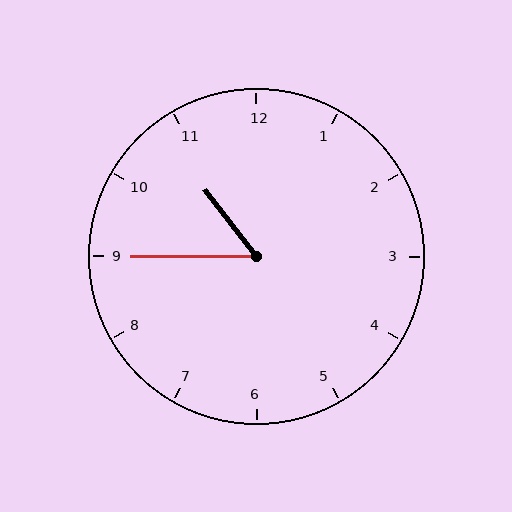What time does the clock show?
10:45.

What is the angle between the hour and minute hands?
Approximately 52 degrees.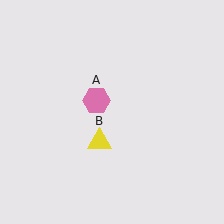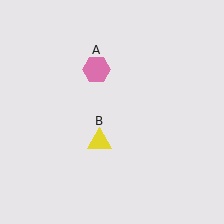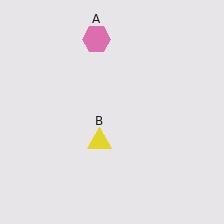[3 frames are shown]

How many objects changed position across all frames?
1 object changed position: pink hexagon (object A).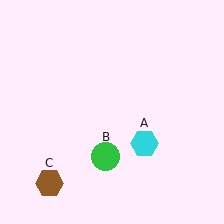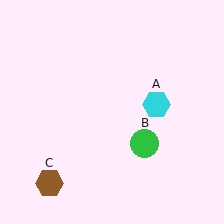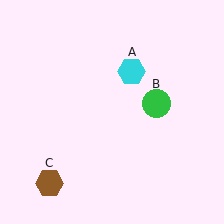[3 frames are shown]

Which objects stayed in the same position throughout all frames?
Brown hexagon (object C) remained stationary.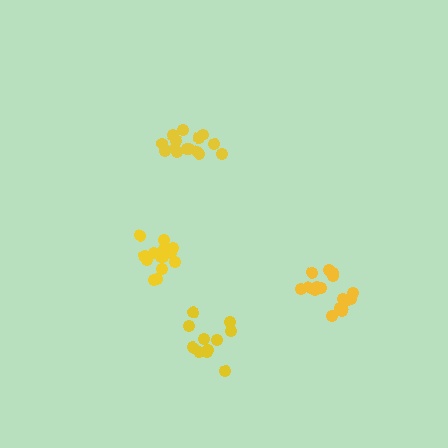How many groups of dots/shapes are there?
There are 4 groups.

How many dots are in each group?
Group 1: 13 dots, Group 2: 18 dots, Group 3: 17 dots, Group 4: 17 dots (65 total).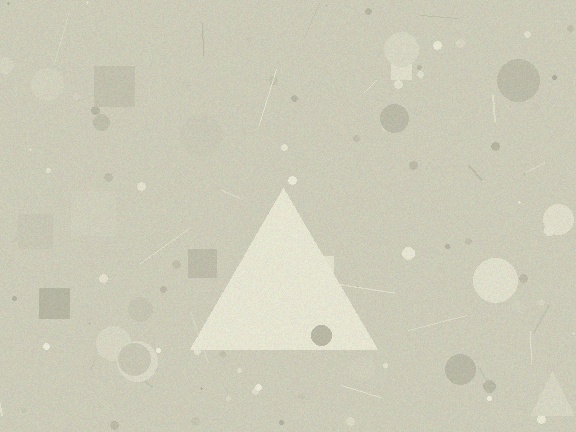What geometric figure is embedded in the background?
A triangle is embedded in the background.